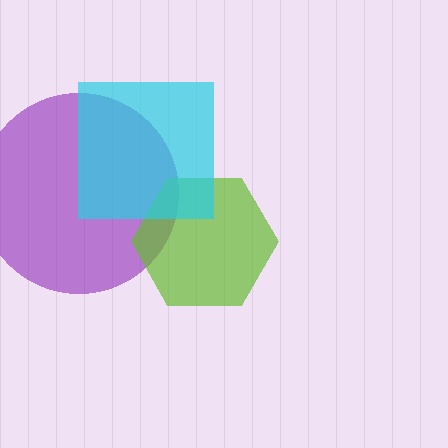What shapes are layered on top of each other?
The layered shapes are: a purple circle, a lime hexagon, a cyan square.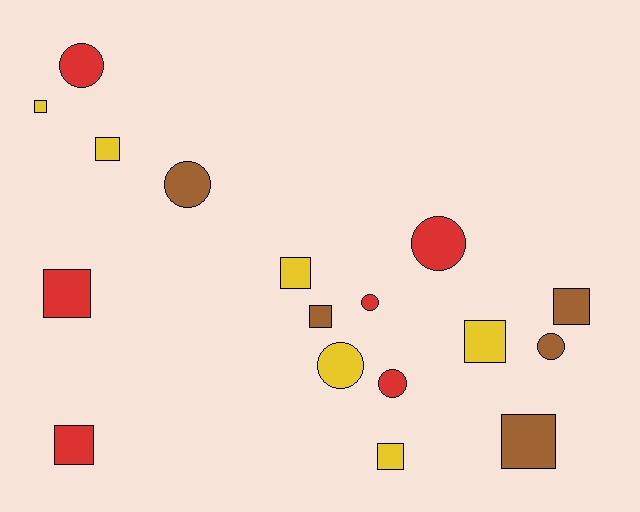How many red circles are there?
There are 4 red circles.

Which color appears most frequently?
Yellow, with 6 objects.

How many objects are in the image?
There are 17 objects.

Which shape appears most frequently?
Square, with 10 objects.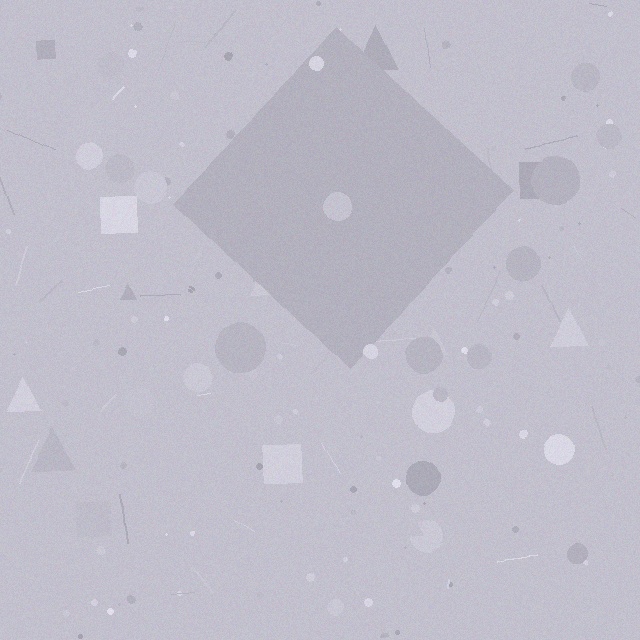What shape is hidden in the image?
A diamond is hidden in the image.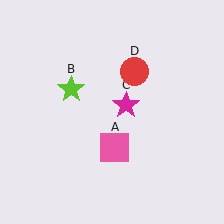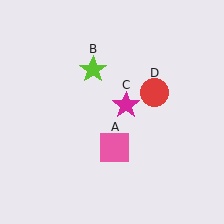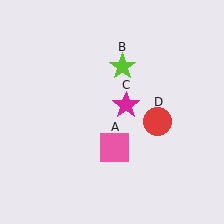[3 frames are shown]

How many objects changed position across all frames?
2 objects changed position: lime star (object B), red circle (object D).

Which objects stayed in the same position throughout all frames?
Pink square (object A) and magenta star (object C) remained stationary.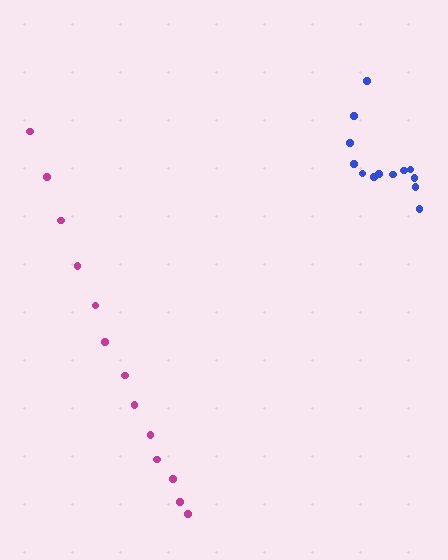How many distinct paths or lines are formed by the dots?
There are 2 distinct paths.